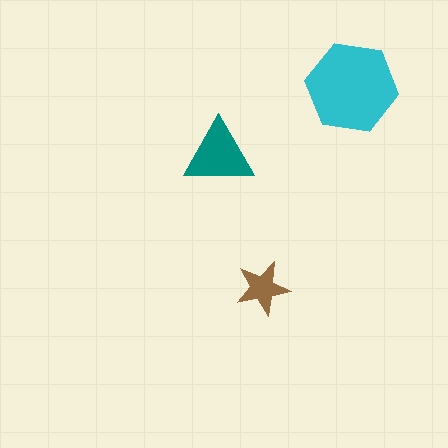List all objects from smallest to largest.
The brown star, the teal triangle, the cyan hexagon.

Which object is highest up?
The cyan hexagon is topmost.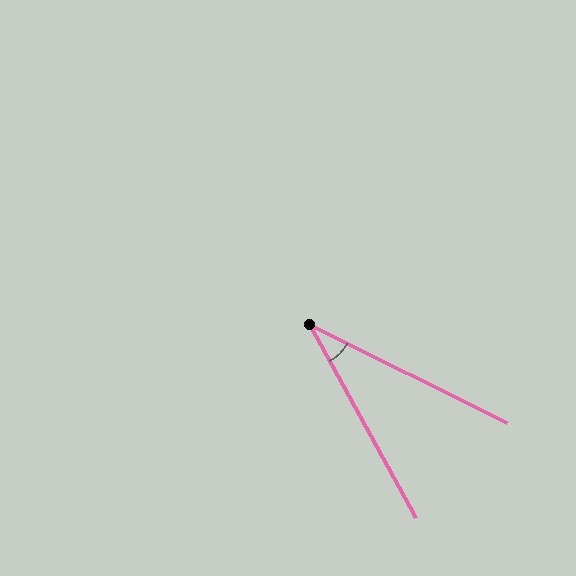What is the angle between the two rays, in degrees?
Approximately 35 degrees.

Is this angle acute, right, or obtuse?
It is acute.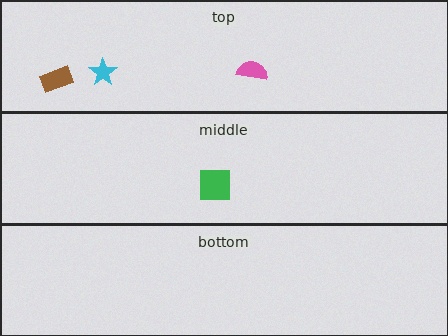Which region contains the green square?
The middle region.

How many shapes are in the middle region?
1.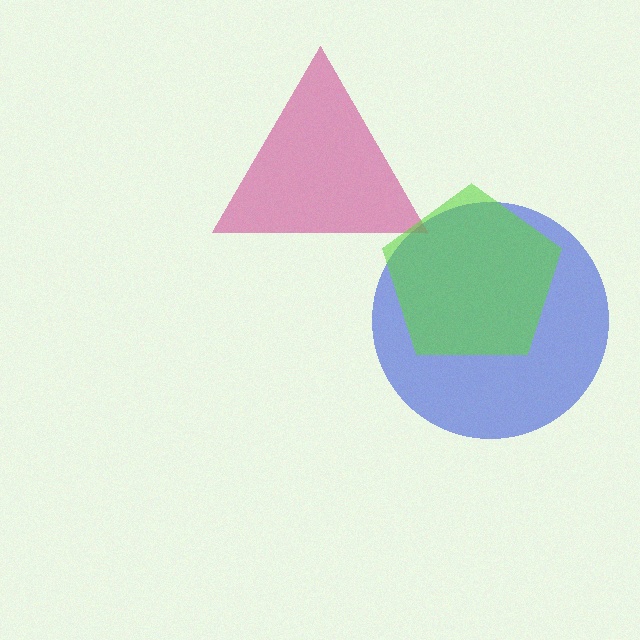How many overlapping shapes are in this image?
There are 3 overlapping shapes in the image.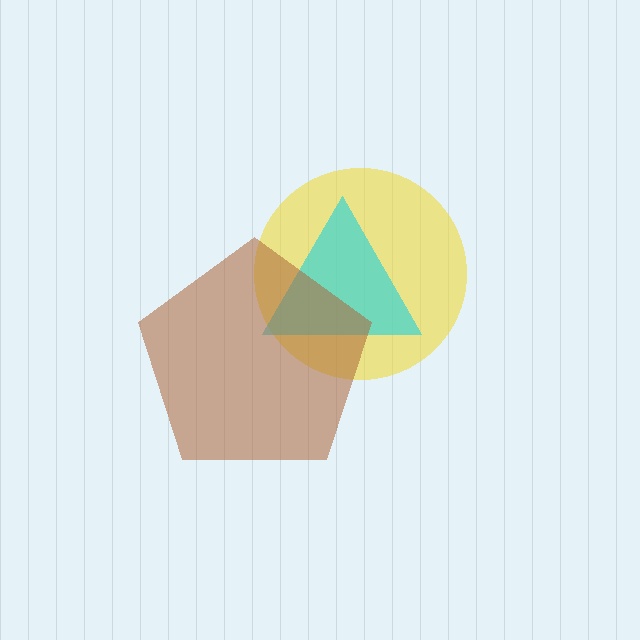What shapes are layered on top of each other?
The layered shapes are: a yellow circle, a cyan triangle, a brown pentagon.